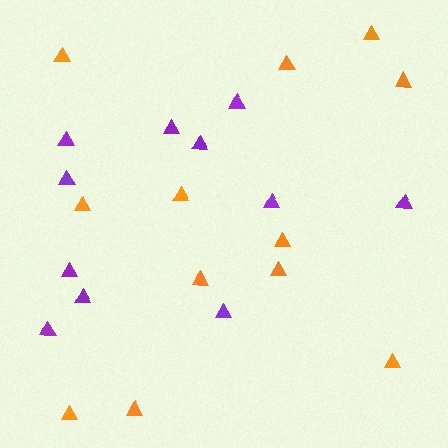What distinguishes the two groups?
There are 2 groups: one group of orange triangles (12) and one group of purple triangles (11).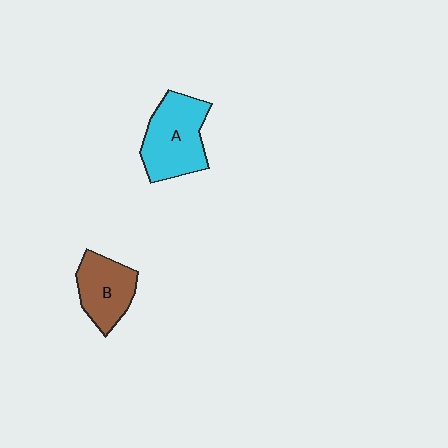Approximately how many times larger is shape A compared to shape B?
Approximately 1.4 times.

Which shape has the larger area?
Shape A (cyan).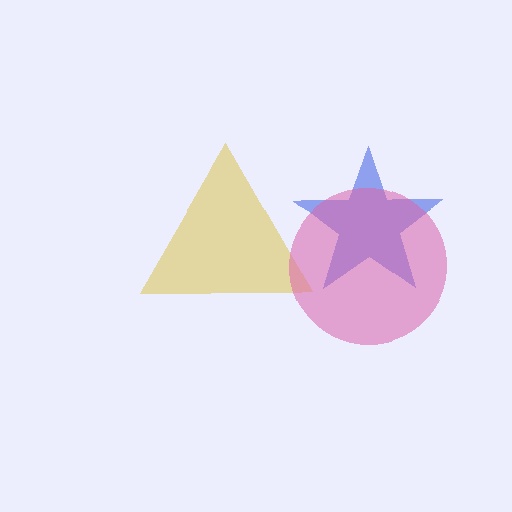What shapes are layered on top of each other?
The layered shapes are: a yellow triangle, a blue star, a pink circle.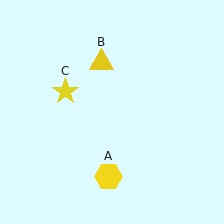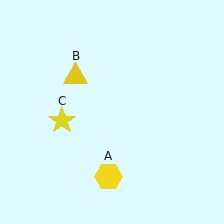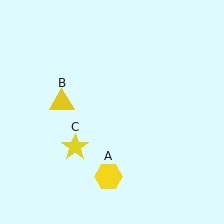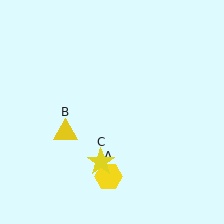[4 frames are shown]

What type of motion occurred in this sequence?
The yellow triangle (object B), yellow star (object C) rotated counterclockwise around the center of the scene.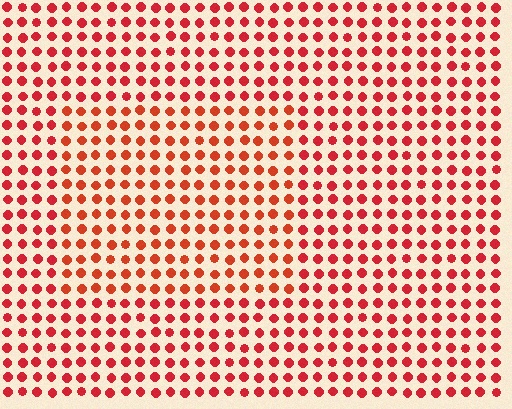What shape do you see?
I see a rectangle.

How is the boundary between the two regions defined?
The boundary is defined purely by a slight shift in hue (about 15 degrees). Spacing, size, and orientation are identical on both sides.